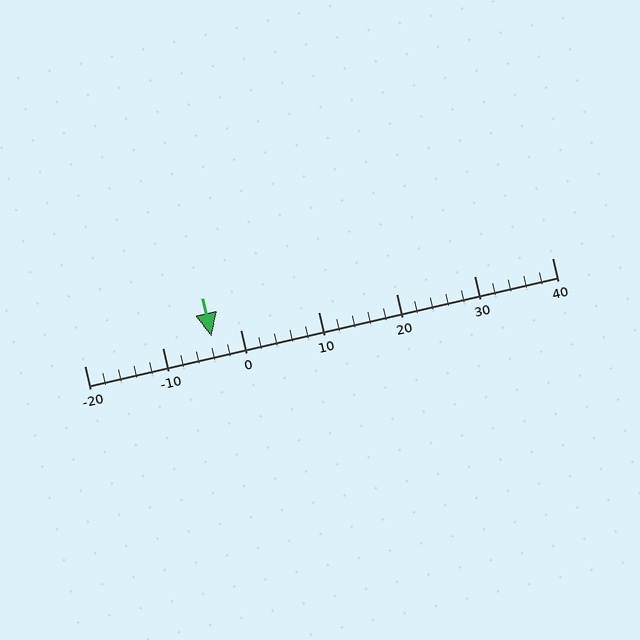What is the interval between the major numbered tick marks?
The major tick marks are spaced 10 units apart.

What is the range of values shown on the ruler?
The ruler shows values from -20 to 40.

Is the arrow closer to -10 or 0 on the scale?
The arrow is closer to 0.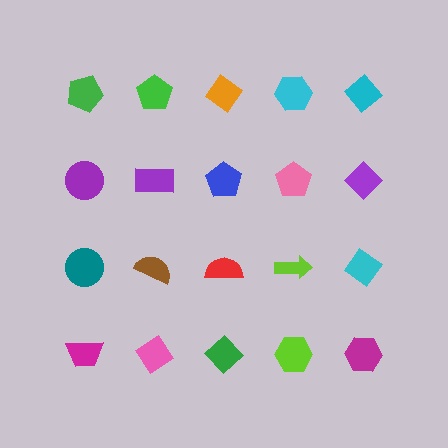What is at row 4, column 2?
A pink diamond.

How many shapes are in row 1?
5 shapes.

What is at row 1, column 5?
A cyan diamond.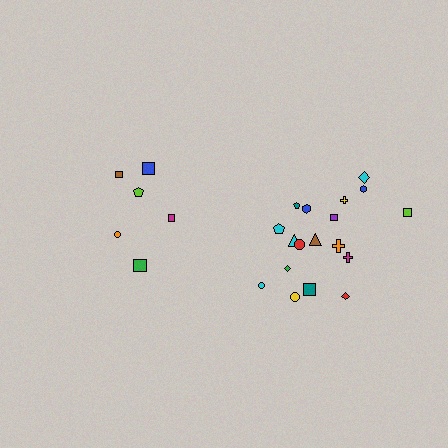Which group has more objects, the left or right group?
The right group.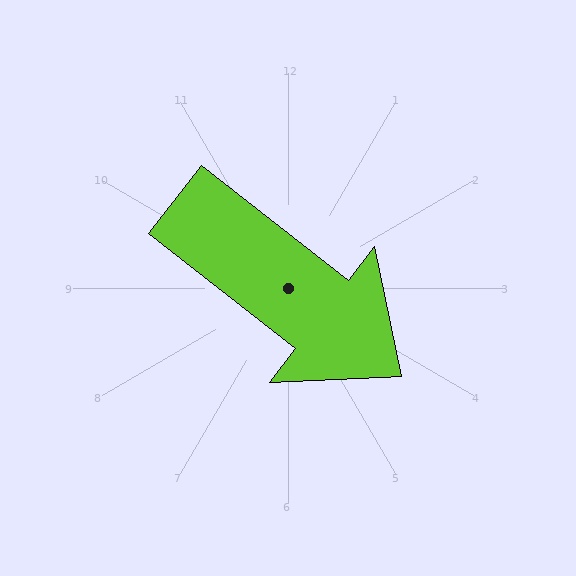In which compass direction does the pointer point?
Southeast.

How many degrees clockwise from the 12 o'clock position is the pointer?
Approximately 128 degrees.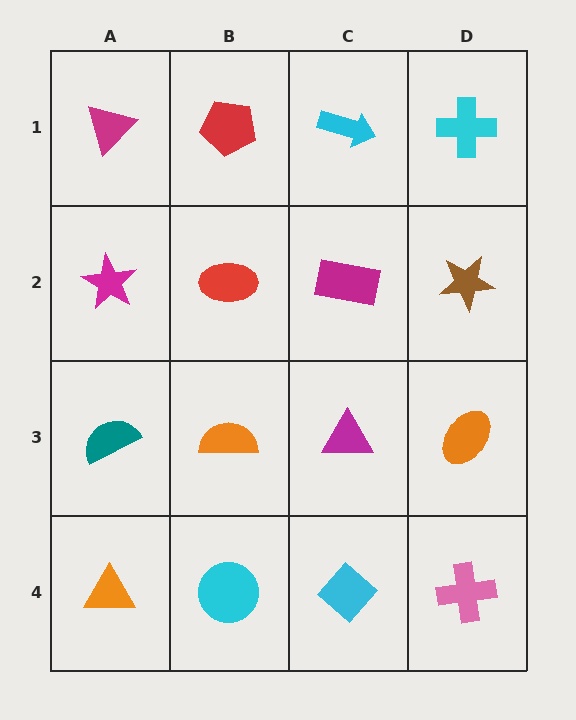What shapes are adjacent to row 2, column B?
A red pentagon (row 1, column B), an orange semicircle (row 3, column B), a magenta star (row 2, column A), a magenta rectangle (row 2, column C).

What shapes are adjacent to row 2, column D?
A cyan cross (row 1, column D), an orange ellipse (row 3, column D), a magenta rectangle (row 2, column C).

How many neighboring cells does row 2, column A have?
3.